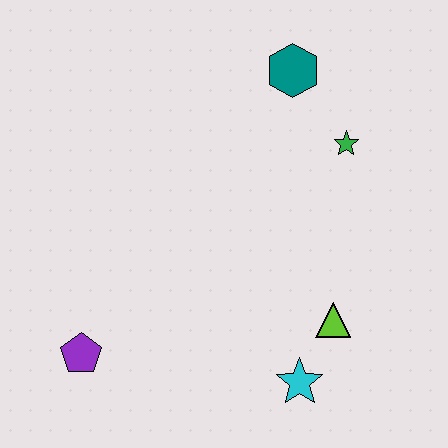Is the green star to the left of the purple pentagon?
No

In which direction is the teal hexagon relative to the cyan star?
The teal hexagon is above the cyan star.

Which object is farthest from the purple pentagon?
The teal hexagon is farthest from the purple pentagon.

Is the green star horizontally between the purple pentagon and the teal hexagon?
No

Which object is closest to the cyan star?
The lime triangle is closest to the cyan star.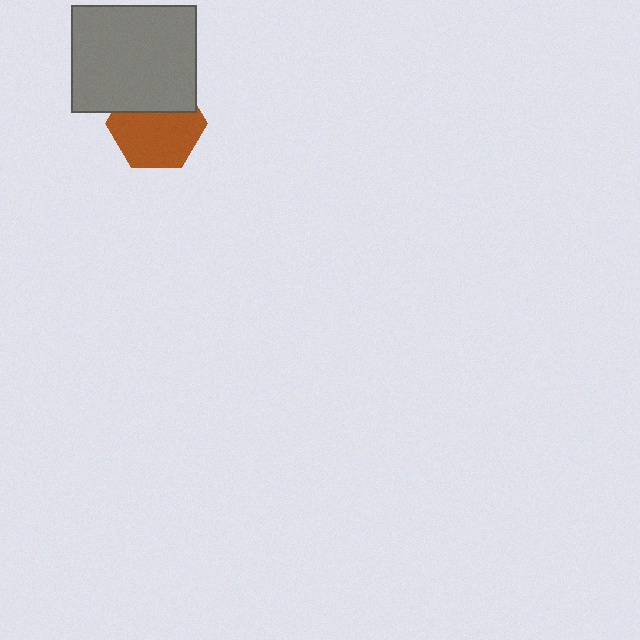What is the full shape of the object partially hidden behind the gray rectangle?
The partially hidden object is a brown hexagon.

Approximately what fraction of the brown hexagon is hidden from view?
Roughly 35% of the brown hexagon is hidden behind the gray rectangle.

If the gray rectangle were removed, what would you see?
You would see the complete brown hexagon.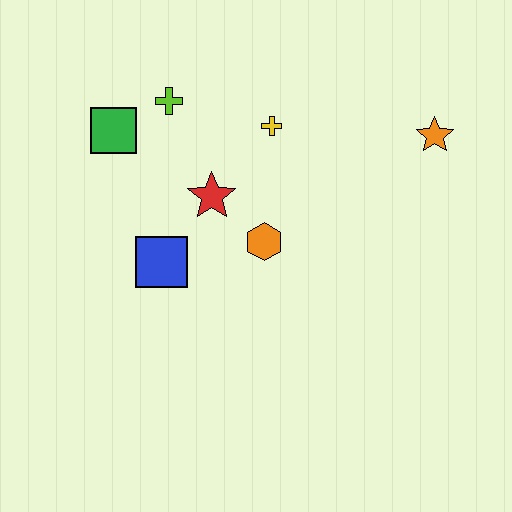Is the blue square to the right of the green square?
Yes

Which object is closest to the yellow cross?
The red star is closest to the yellow cross.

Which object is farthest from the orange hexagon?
The orange star is farthest from the orange hexagon.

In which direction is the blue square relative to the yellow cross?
The blue square is below the yellow cross.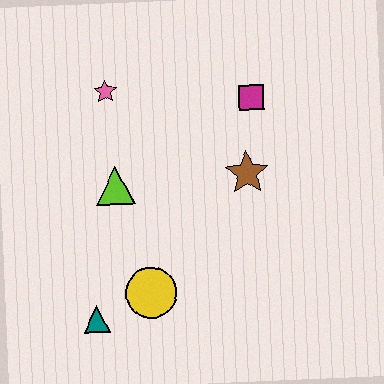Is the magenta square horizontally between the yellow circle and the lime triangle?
No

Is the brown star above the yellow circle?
Yes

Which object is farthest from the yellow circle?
The magenta square is farthest from the yellow circle.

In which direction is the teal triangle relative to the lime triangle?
The teal triangle is below the lime triangle.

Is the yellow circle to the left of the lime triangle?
No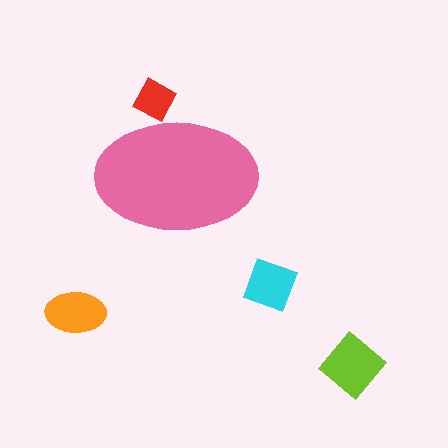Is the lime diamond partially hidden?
No, the lime diamond is fully visible.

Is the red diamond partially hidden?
Yes, the red diamond is partially hidden behind the pink ellipse.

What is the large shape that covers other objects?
A pink ellipse.